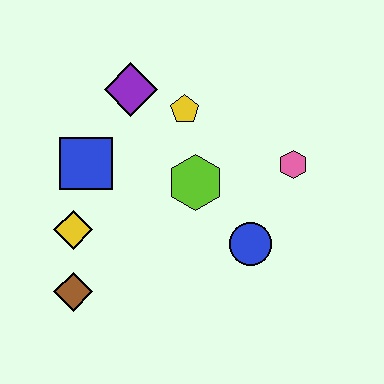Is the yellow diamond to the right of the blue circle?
No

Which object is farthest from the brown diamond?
The pink hexagon is farthest from the brown diamond.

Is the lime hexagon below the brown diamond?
No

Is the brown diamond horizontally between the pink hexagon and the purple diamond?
No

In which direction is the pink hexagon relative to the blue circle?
The pink hexagon is above the blue circle.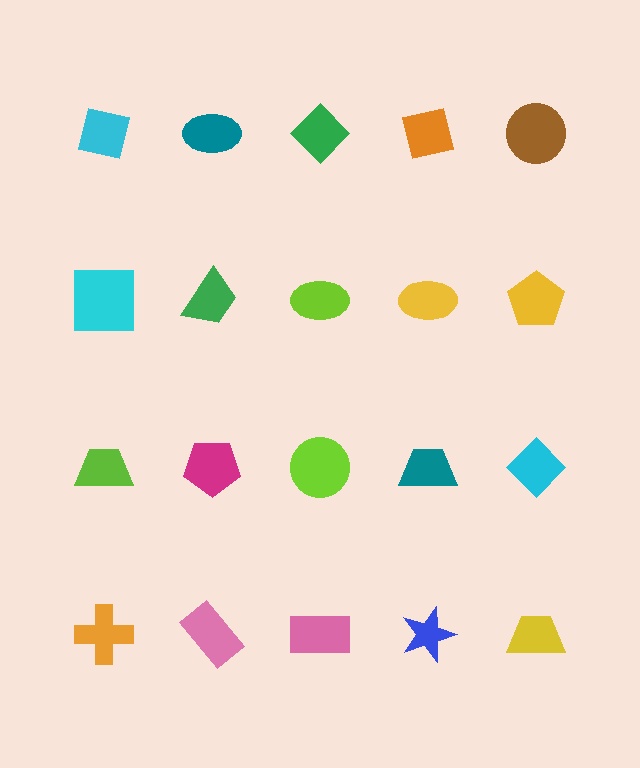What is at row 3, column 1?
A lime trapezoid.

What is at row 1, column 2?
A teal ellipse.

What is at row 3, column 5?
A cyan diamond.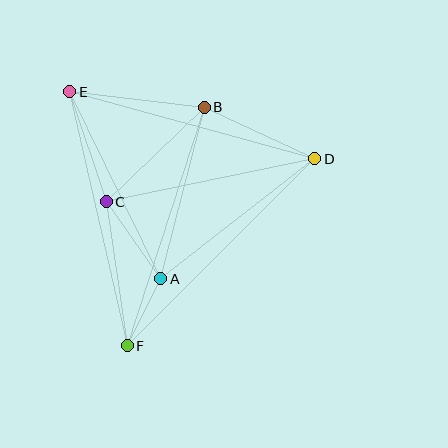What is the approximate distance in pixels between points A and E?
The distance between A and E is approximately 208 pixels.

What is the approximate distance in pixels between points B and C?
The distance between B and C is approximately 136 pixels.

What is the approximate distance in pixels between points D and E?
The distance between D and E is approximately 254 pixels.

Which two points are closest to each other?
Points A and F are closest to each other.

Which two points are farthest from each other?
Points D and F are farthest from each other.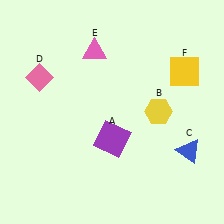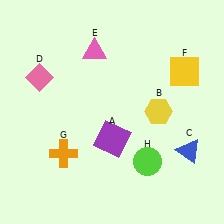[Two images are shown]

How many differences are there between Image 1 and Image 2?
There are 2 differences between the two images.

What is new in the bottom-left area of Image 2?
An orange cross (G) was added in the bottom-left area of Image 2.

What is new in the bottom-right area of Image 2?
A lime circle (H) was added in the bottom-right area of Image 2.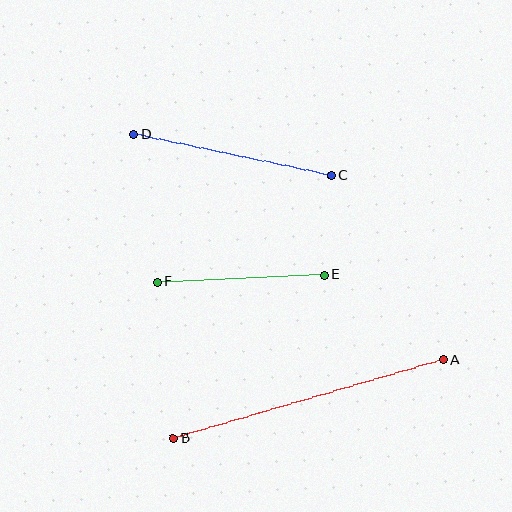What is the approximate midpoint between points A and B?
The midpoint is at approximately (308, 399) pixels.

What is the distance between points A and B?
The distance is approximately 281 pixels.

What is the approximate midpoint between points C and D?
The midpoint is at approximately (233, 155) pixels.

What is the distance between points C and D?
The distance is approximately 201 pixels.